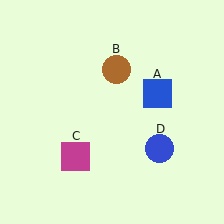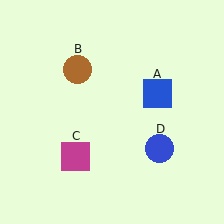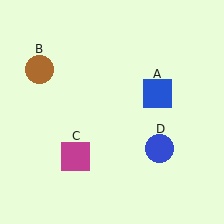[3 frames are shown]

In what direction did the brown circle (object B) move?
The brown circle (object B) moved left.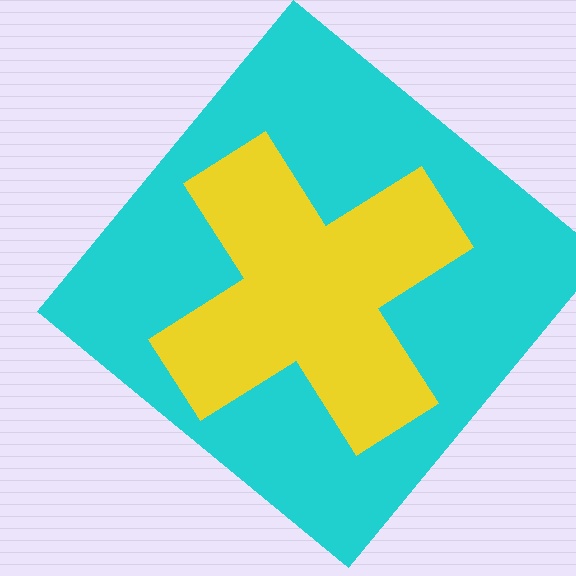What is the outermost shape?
The cyan diamond.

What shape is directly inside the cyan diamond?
The yellow cross.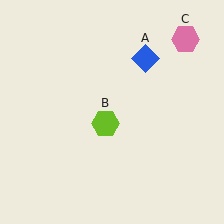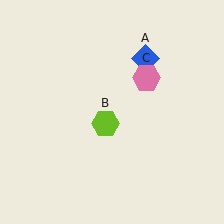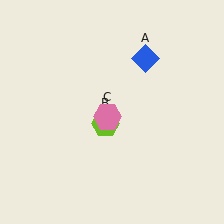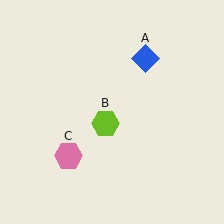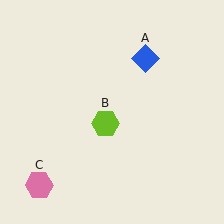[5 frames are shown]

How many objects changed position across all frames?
1 object changed position: pink hexagon (object C).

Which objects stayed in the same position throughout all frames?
Blue diamond (object A) and lime hexagon (object B) remained stationary.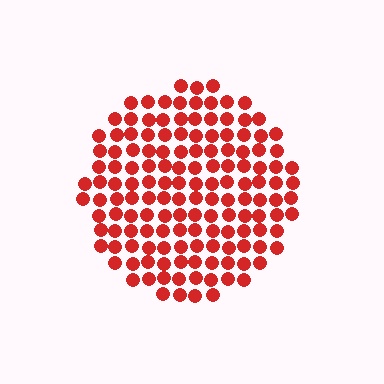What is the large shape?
The large shape is a circle.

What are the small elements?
The small elements are circles.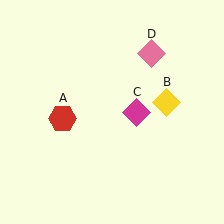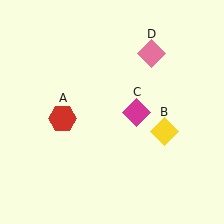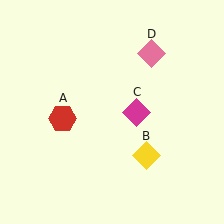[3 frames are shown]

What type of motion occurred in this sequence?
The yellow diamond (object B) rotated clockwise around the center of the scene.